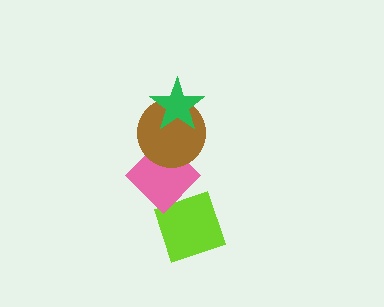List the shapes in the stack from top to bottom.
From top to bottom: the green star, the brown circle, the pink diamond, the lime diamond.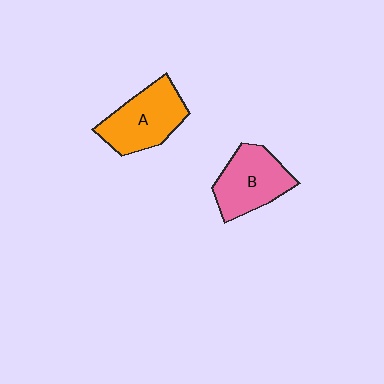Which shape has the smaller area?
Shape B (pink).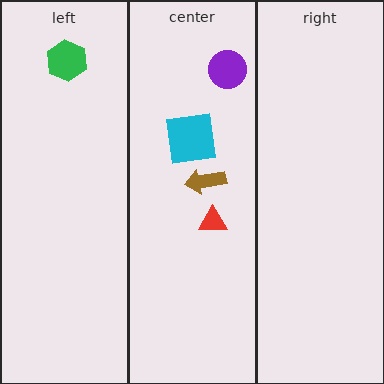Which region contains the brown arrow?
The center region.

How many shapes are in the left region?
1.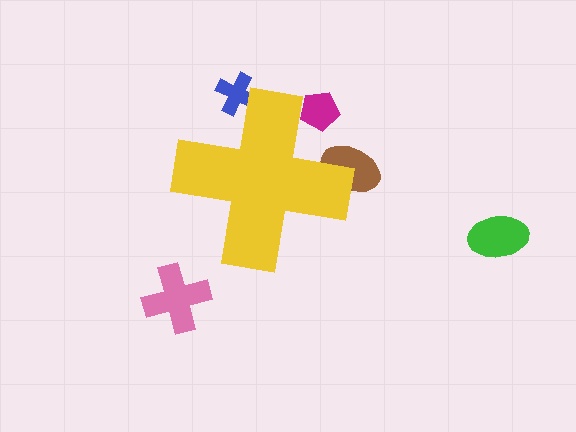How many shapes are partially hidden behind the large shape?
3 shapes are partially hidden.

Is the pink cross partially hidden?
No, the pink cross is fully visible.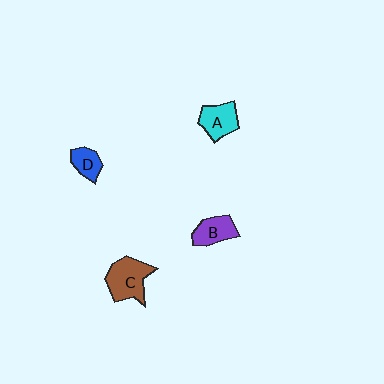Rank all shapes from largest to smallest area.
From largest to smallest: C (brown), A (cyan), B (purple), D (blue).